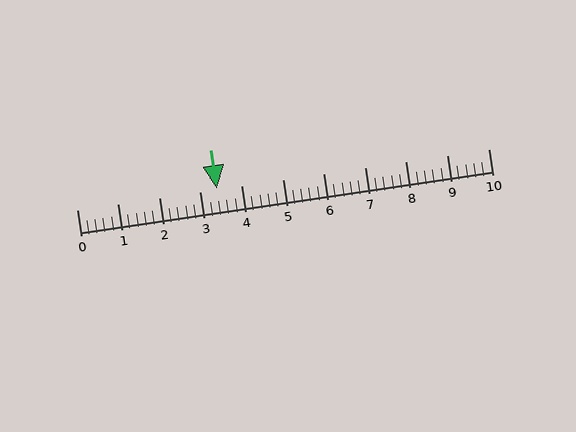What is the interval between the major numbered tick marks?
The major tick marks are spaced 1 units apart.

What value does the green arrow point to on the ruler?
The green arrow points to approximately 3.4.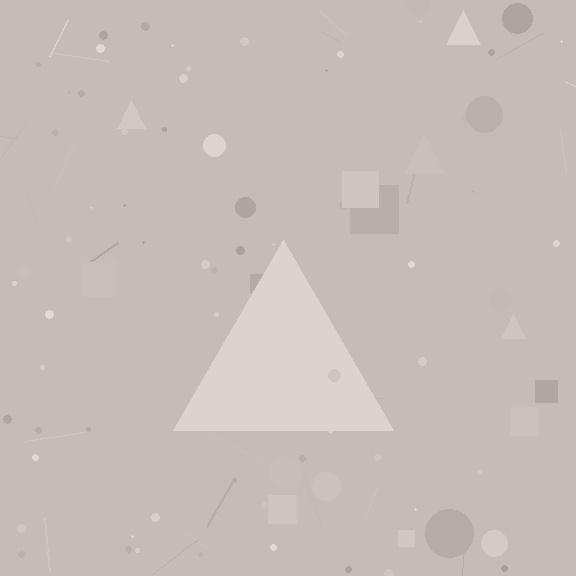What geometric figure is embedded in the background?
A triangle is embedded in the background.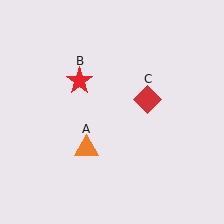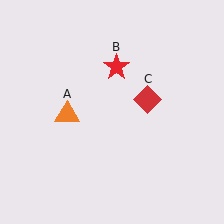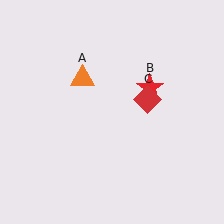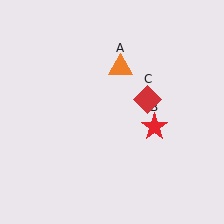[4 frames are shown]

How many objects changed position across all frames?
2 objects changed position: orange triangle (object A), red star (object B).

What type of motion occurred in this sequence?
The orange triangle (object A), red star (object B) rotated clockwise around the center of the scene.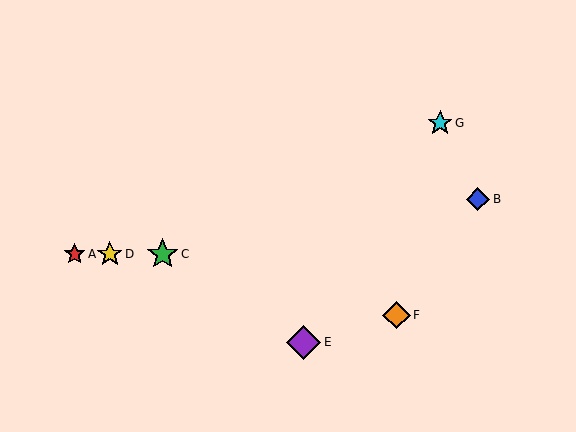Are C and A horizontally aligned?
Yes, both are at y≈254.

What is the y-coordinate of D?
Object D is at y≈254.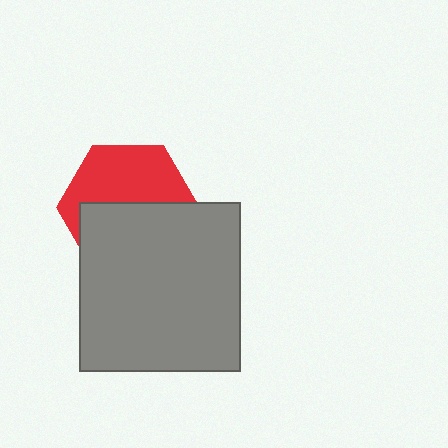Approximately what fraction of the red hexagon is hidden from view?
Roughly 52% of the red hexagon is hidden behind the gray rectangle.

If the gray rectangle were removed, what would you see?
You would see the complete red hexagon.